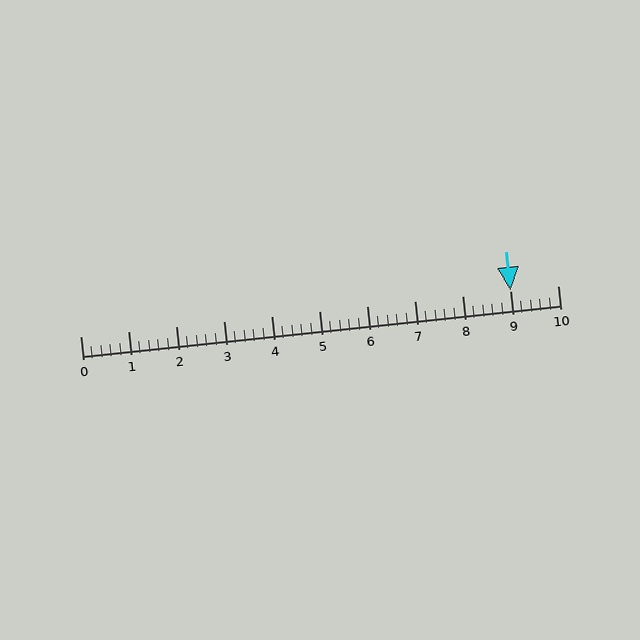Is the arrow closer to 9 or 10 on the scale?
The arrow is closer to 9.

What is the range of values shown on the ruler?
The ruler shows values from 0 to 10.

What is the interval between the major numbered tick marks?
The major tick marks are spaced 1 units apart.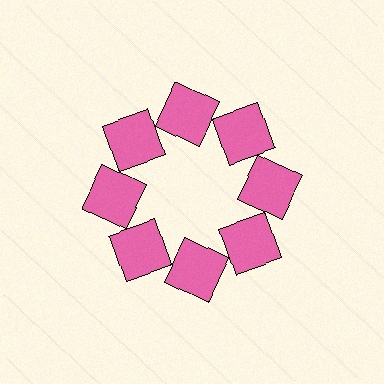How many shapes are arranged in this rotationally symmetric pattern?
There are 8 shapes, arranged in 8 groups of 1.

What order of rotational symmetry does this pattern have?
This pattern has 8-fold rotational symmetry.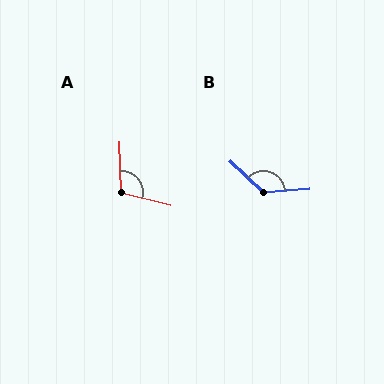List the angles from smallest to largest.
A (105°), B (133°).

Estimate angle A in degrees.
Approximately 105 degrees.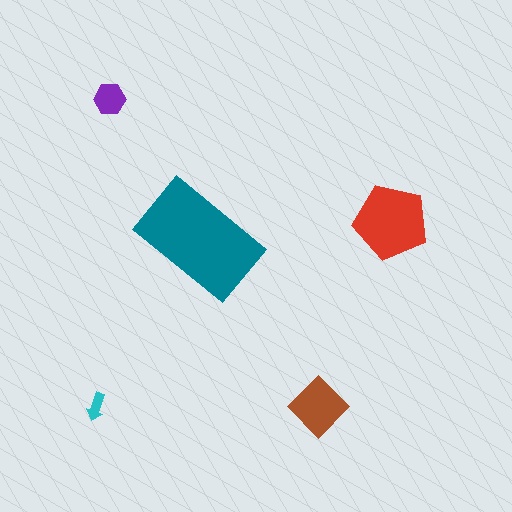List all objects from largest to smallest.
The teal rectangle, the red pentagon, the brown diamond, the purple hexagon, the cyan arrow.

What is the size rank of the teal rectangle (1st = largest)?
1st.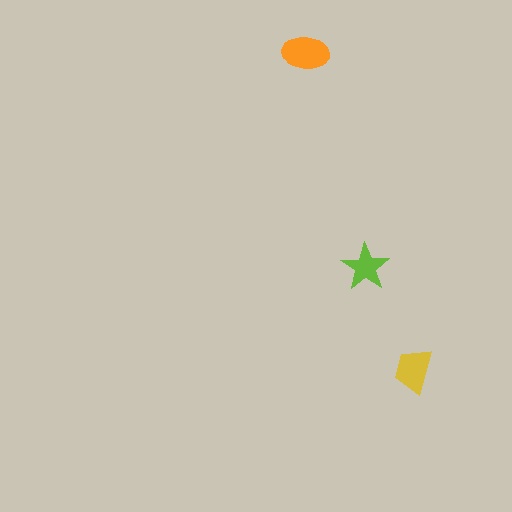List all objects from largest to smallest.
The orange ellipse, the yellow trapezoid, the lime star.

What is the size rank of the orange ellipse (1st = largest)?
1st.